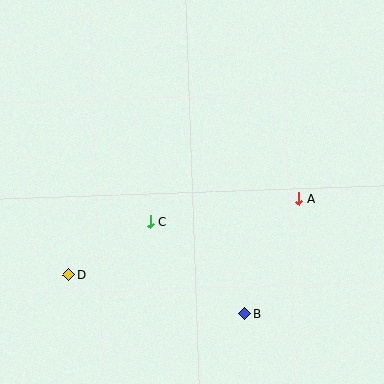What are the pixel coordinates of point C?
Point C is at (150, 222).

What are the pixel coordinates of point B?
Point B is at (245, 314).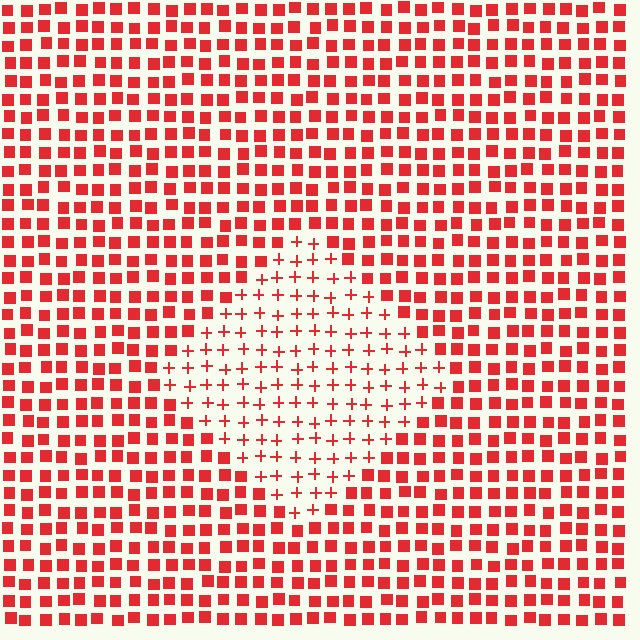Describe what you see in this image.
The image is filled with small red elements arranged in a uniform grid. A diamond-shaped region contains plus signs, while the surrounding area contains squares. The boundary is defined purely by the change in element shape.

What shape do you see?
I see a diamond.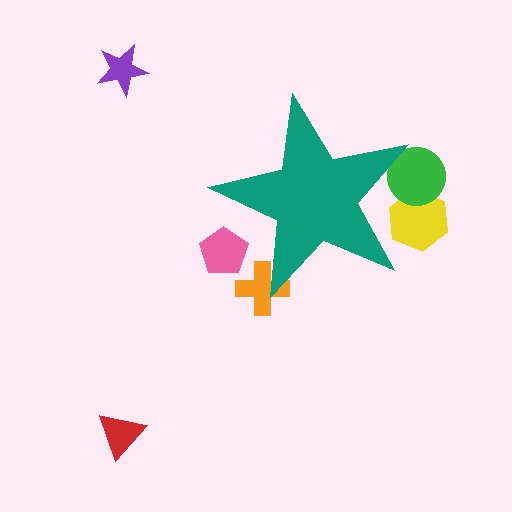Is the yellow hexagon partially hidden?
Yes, the yellow hexagon is partially hidden behind the teal star.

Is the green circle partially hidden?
Yes, the green circle is partially hidden behind the teal star.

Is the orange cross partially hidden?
Yes, the orange cross is partially hidden behind the teal star.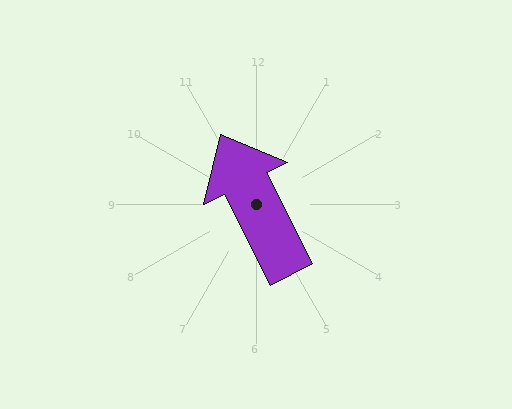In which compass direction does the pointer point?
Northwest.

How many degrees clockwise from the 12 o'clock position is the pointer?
Approximately 333 degrees.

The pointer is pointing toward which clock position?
Roughly 11 o'clock.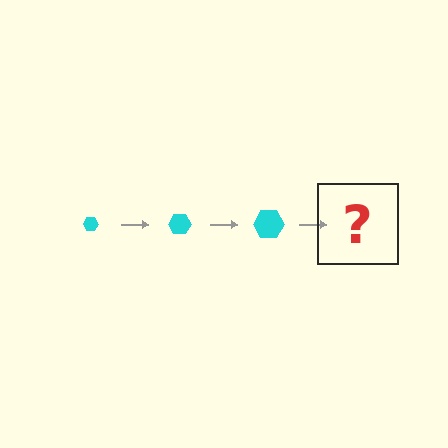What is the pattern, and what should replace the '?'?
The pattern is that the hexagon gets progressively larger each step. The '?' should be a cyan hexagon, larger than the previous one.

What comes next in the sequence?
The next element should be a cyan hexagon, larger than the previous one.